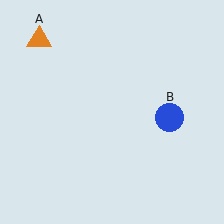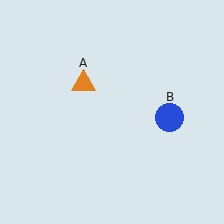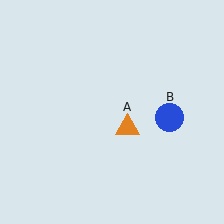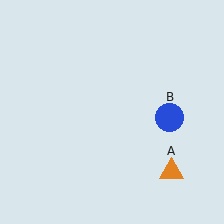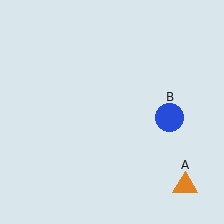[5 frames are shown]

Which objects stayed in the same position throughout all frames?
Blue circle (object B) remained stationary.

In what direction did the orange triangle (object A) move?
The orange triangle (object A) moved down and to the right.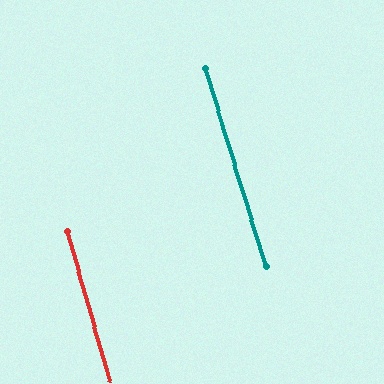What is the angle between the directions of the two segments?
Approximately 1 degree.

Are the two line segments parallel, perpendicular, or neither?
Parallel — their directions differ by only 1.3°.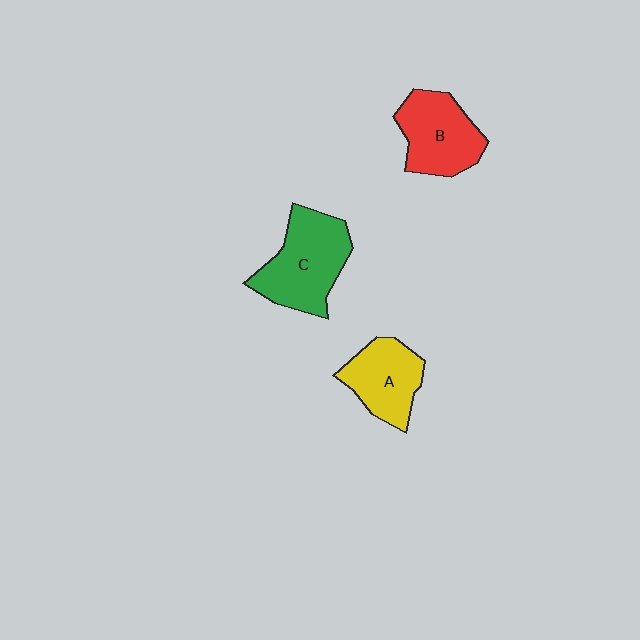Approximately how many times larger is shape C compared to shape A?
Approximately 1.4 times.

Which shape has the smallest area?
Shape A (yellow).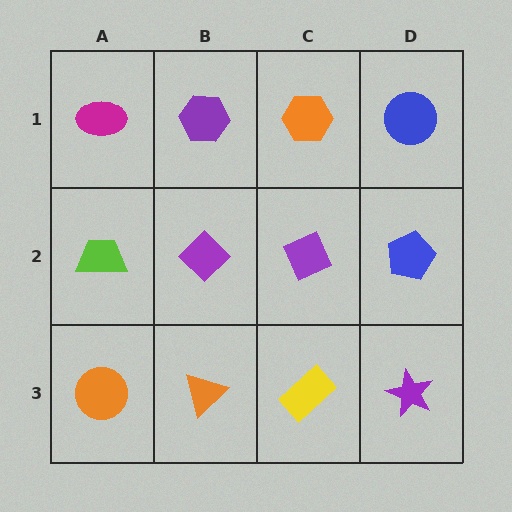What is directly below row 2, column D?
A purple star.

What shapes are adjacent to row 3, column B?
A purple diamond (row 2, column B), an orange circle (row 3, column A), a yellow rectangle (row 3, column C).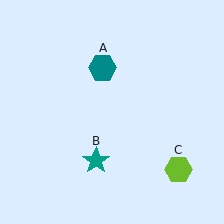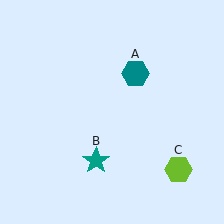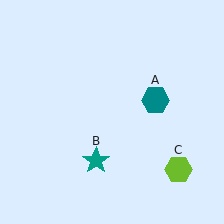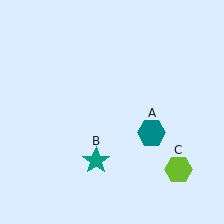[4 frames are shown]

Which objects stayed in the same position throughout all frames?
Teal star (object B) and lime hexagon (object C) remained stationary.